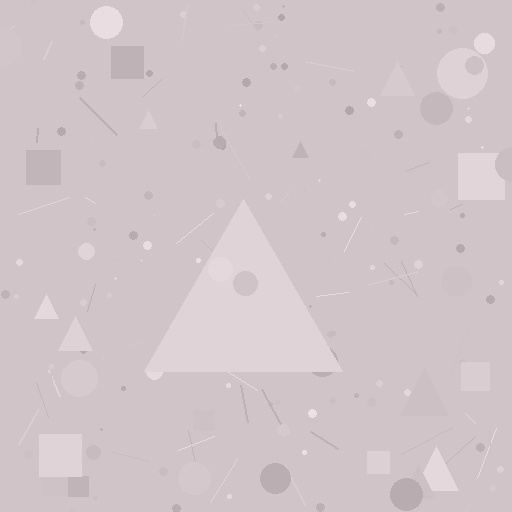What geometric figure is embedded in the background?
A triangle is embedded in the background.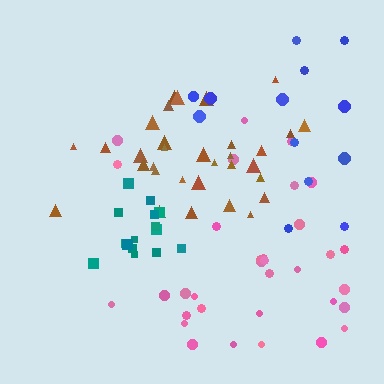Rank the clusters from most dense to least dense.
teal, brown, pink, blue.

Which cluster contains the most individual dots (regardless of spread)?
Pink (33).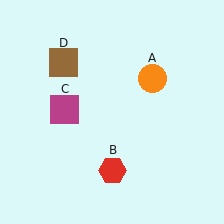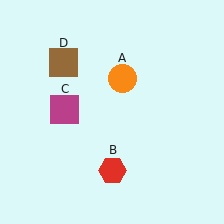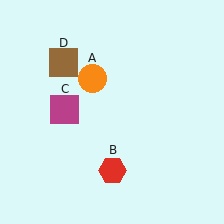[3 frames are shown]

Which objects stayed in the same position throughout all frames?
Red hexagon (object B) and magenta square (object C) and brown square (object D) remained stationary.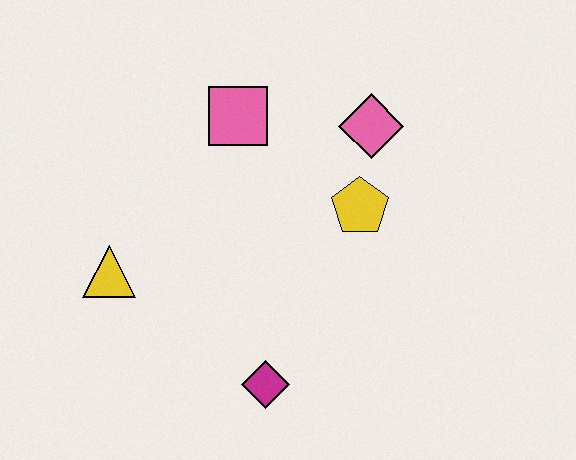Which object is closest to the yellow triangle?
The magenta diamond is closest to the yellow triangle.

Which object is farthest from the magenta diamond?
The pink diamond is farthest from the magenta diamond.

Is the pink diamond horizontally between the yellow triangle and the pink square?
No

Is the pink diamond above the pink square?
No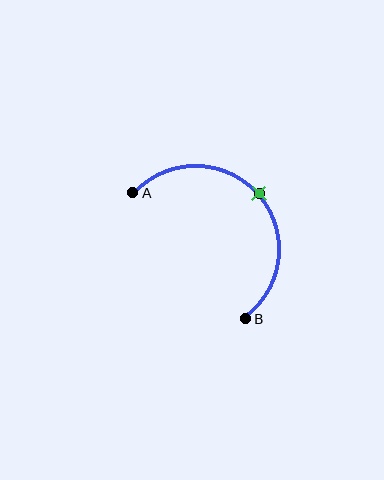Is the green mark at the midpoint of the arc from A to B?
Yes. The green mark lies on the arc at equal arc-length from both A and B — it is the arc midpoint.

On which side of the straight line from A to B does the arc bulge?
The arc bulges above and to the right of the straight line connecting A and B.